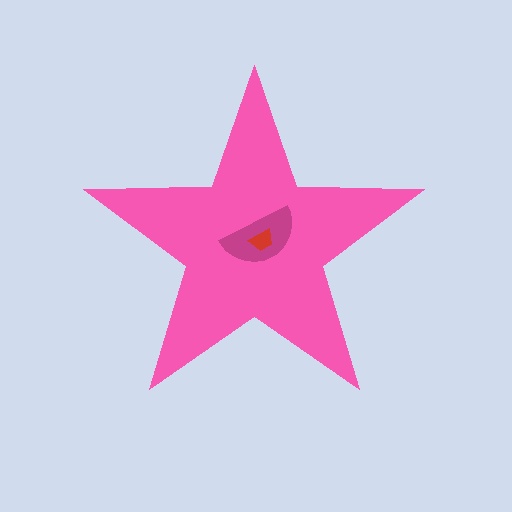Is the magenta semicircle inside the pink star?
Yes.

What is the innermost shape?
The red trapezoid.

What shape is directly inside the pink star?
The magenta semicircle.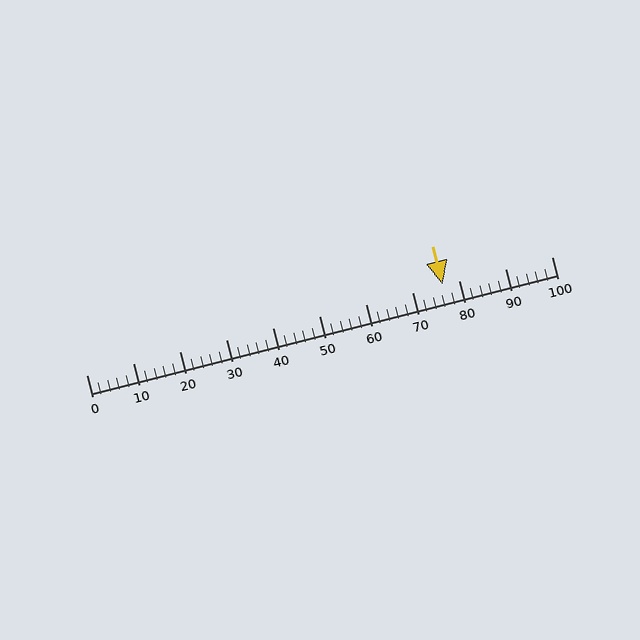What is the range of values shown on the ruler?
The ruler shows values from 0 to 100.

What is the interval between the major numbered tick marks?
The major tick marks are spaced 10 units apart.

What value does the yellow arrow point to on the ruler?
The yellow arrow points to approximately 76.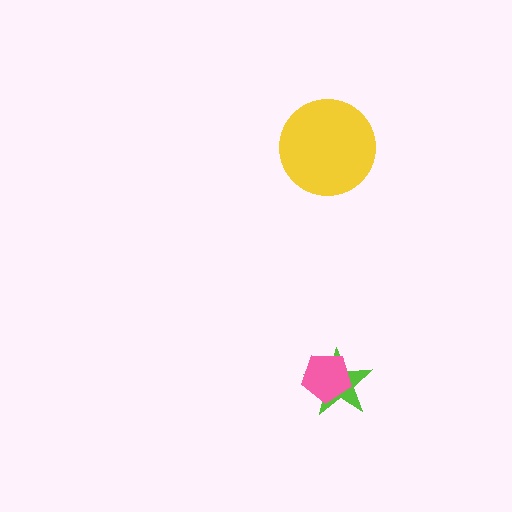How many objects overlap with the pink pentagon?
1 object overlaps with the pink pentagon.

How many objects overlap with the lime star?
1 object overlaps with the lime star.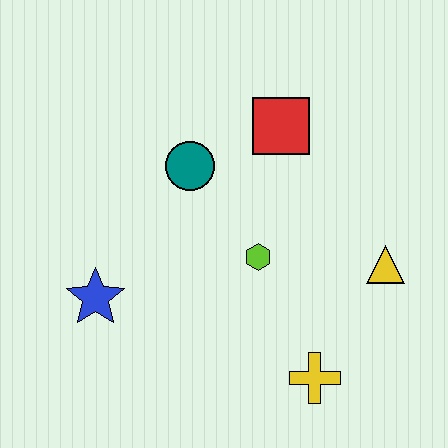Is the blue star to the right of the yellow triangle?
No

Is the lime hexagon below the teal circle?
Yes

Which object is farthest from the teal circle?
The yellow cross is farthest from the teal circle.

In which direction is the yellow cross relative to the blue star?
The yellow cross is to the right of the blue star.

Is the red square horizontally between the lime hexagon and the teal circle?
No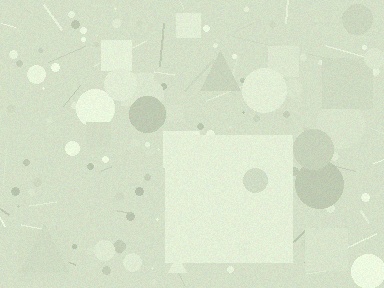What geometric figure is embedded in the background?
A square is embedded in the background.